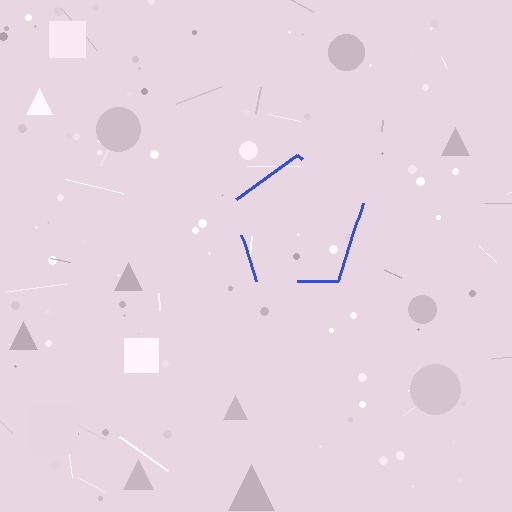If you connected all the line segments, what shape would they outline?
They would outline a pentagon.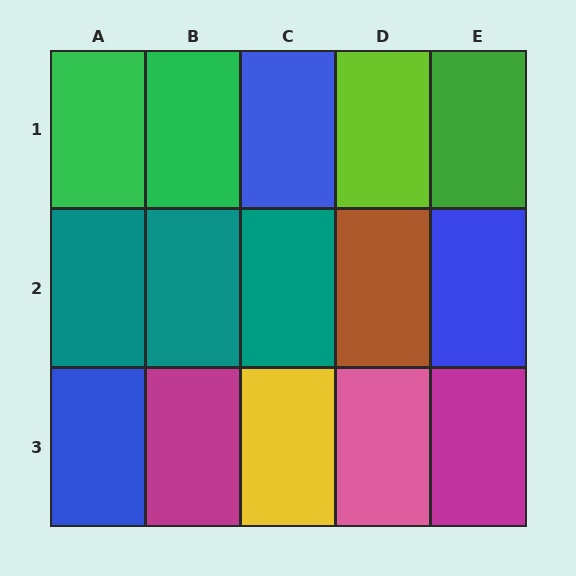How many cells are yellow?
1 cell is yellow.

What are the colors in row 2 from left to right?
Teal, teal, teal, brown, blue.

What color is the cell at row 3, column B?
Magenta.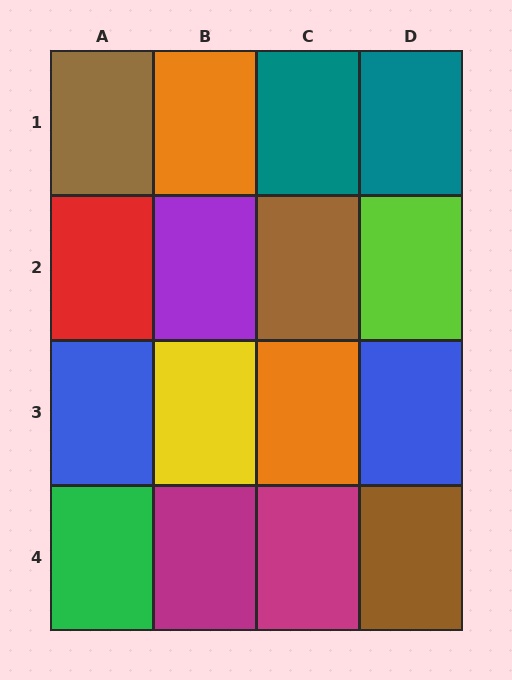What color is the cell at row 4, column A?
Green.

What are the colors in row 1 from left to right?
Brown, orange, teal, teal.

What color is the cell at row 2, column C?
Brown.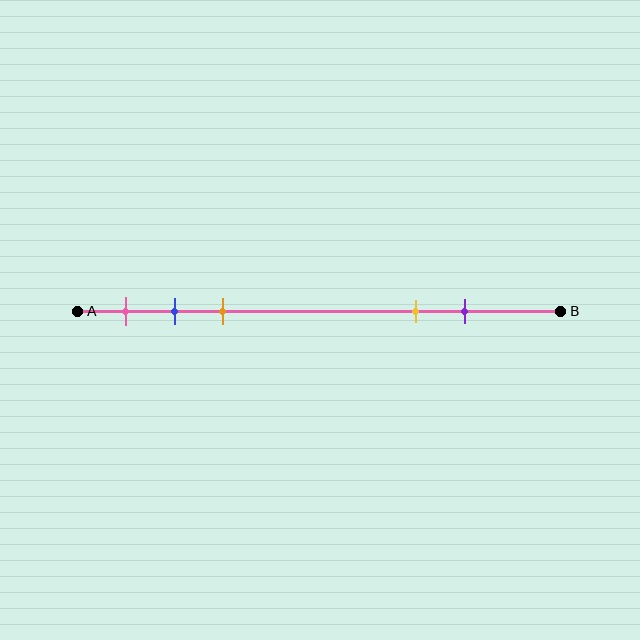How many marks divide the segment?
There are 5 marks dividing the segment.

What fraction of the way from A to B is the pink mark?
The pink mark is approximately 10% (0.1) of the way from A to B.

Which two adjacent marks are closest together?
The blue and orange marks are the closest adjacent pair.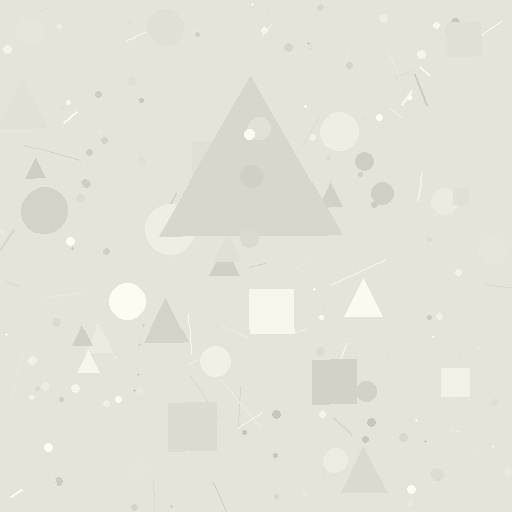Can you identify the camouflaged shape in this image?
The camouflaged shape is a triangle.